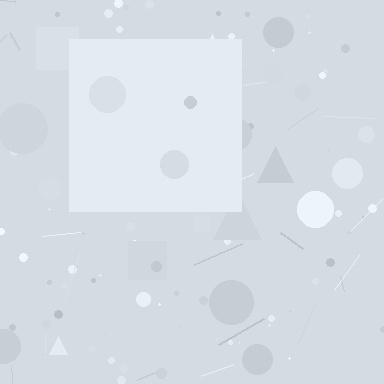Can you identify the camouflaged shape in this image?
The camouflaged shape is a square.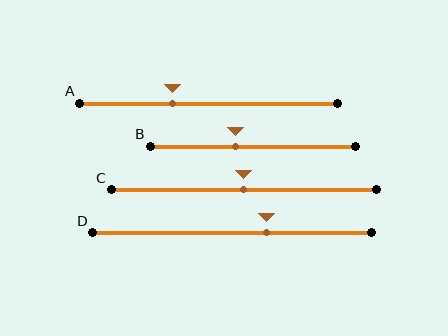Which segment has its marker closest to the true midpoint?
Segment C has its marker closest to the true midpoint.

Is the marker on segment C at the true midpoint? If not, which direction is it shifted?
Yes, the marker on segment C is at the true midpoint.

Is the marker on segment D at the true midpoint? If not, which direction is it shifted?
No, the marker on segment D is shifted to the right by about 13% of the segment length.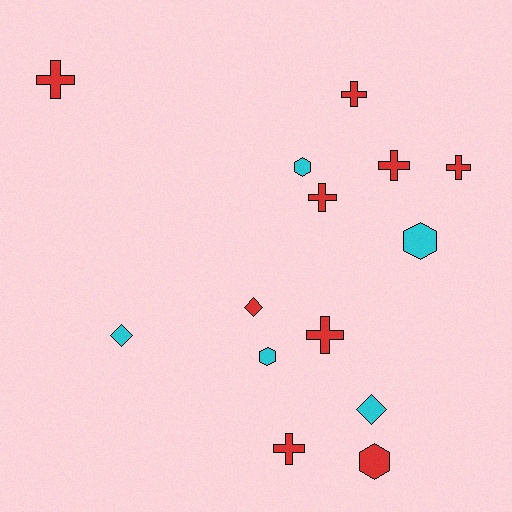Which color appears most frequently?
Red, with 9 objects.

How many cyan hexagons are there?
There are 3 cyan hexagons.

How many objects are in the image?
There are 14 objects.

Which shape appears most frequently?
Cross, with 7 objects.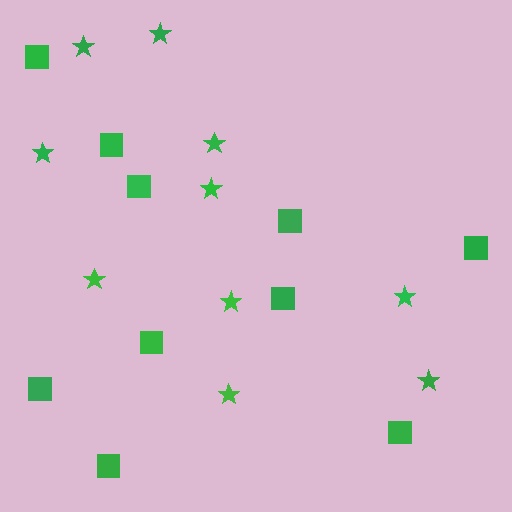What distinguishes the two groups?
There are 2 groups: one group of stars (10) and one group of squares (10).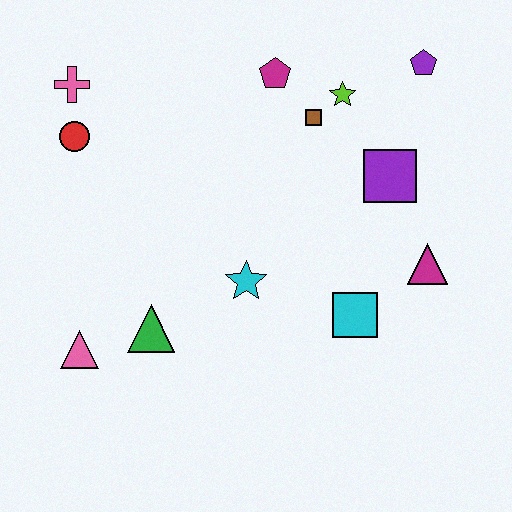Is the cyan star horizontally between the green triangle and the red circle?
No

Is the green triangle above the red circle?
No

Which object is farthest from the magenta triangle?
The pink cross is farthest from the magenta triangle.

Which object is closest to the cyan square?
The magenta triangle is closest to the cyan square.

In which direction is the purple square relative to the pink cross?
The purple square is to the right of the pink cross.